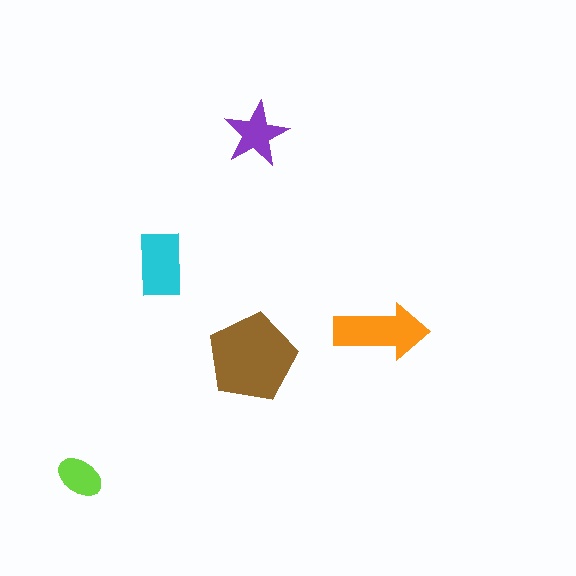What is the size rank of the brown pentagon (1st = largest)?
1st.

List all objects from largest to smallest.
The brown pentagon, the orange arrow, the cyan rectangle, the purple star, the lime ellipse.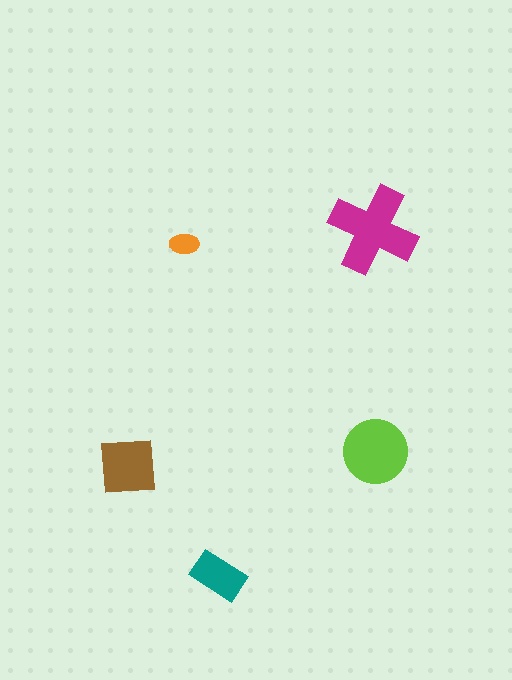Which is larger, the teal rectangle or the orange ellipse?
The teal rectangle.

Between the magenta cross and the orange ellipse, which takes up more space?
The magenta cross.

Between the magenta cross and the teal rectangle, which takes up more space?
The magenta cross.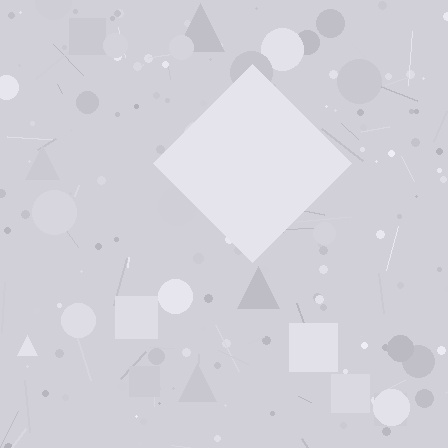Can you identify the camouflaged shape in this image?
The camouflaged shape is a diamond.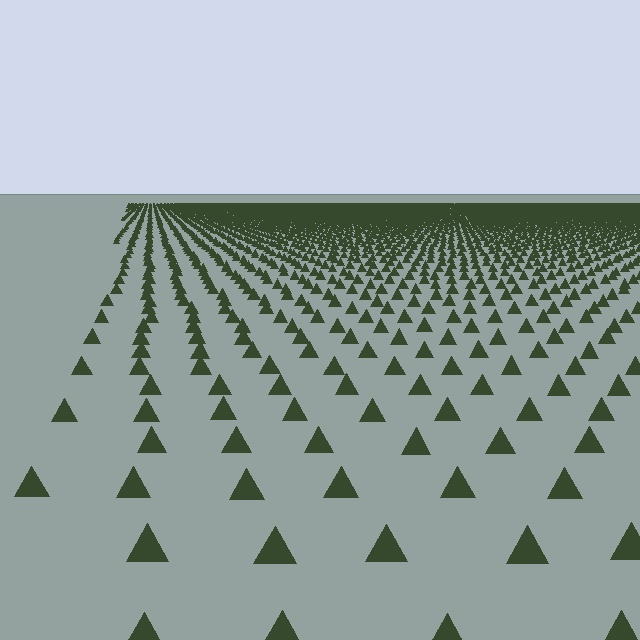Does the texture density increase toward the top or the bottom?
Density increases toward the top.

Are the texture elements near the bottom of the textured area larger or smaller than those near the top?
Larger. Near the bottom, elements are closer to the viewer and appear at a bigger on-screen size.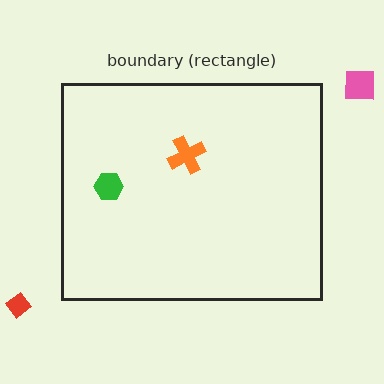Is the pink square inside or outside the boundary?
Outside.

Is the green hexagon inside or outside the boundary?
Inside.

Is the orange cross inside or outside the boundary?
Inside.